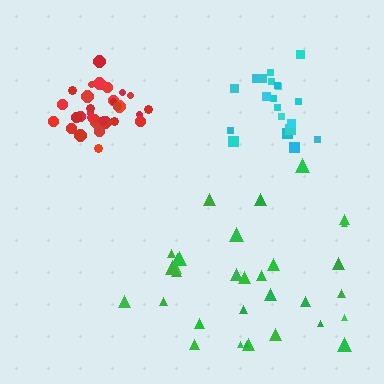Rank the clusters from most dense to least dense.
red, cyan, green.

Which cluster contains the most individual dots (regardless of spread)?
Green (32).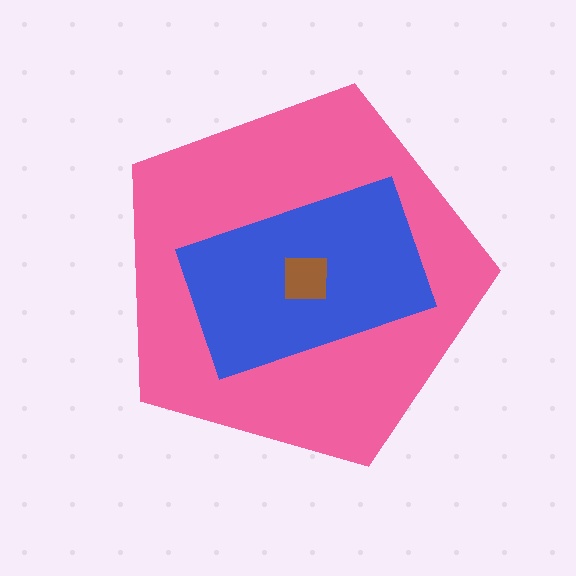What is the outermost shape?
The pink pentagon.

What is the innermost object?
The brown square.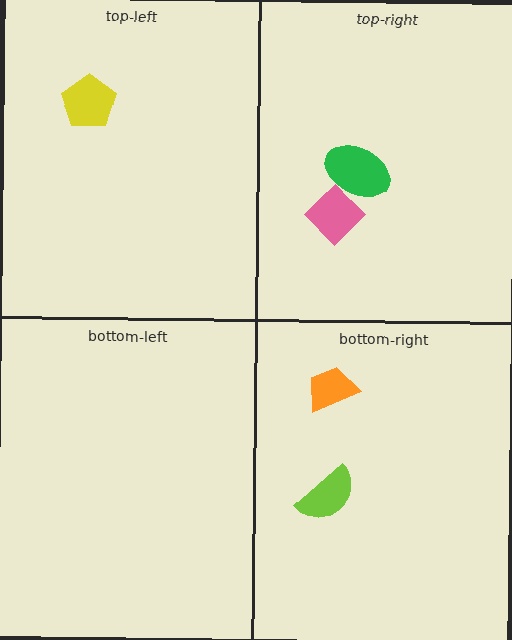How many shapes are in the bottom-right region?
2.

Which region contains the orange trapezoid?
The bottom-right region.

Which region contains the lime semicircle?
The bottom-right region.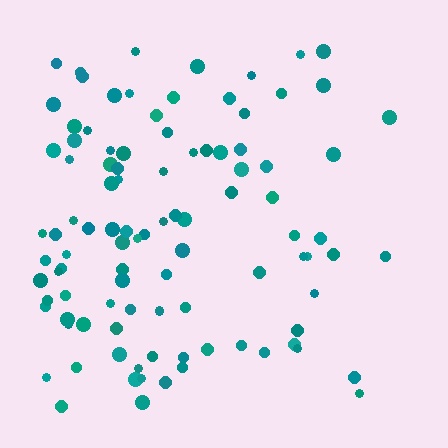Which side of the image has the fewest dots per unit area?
The right.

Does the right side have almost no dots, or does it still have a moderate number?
Still a moderate number, just noticeably fewer than the left.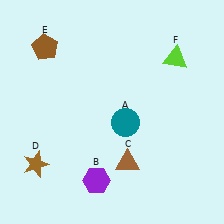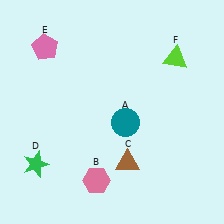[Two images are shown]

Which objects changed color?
B changed from purple to pink. D changed from brown to green. E changed from brown to pink.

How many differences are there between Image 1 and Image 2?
There are 3 differences between the two images.